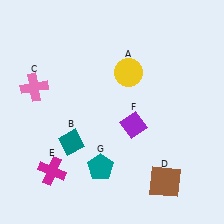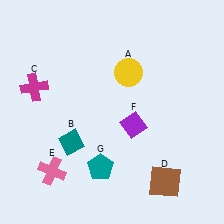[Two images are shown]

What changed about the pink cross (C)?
In Image 1, C is pink. In Image 2, it changed to magenta.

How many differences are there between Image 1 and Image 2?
There are 2 differences between the two images.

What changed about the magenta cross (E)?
In Image 1, E is magenta. In Image 2, it changed to pink.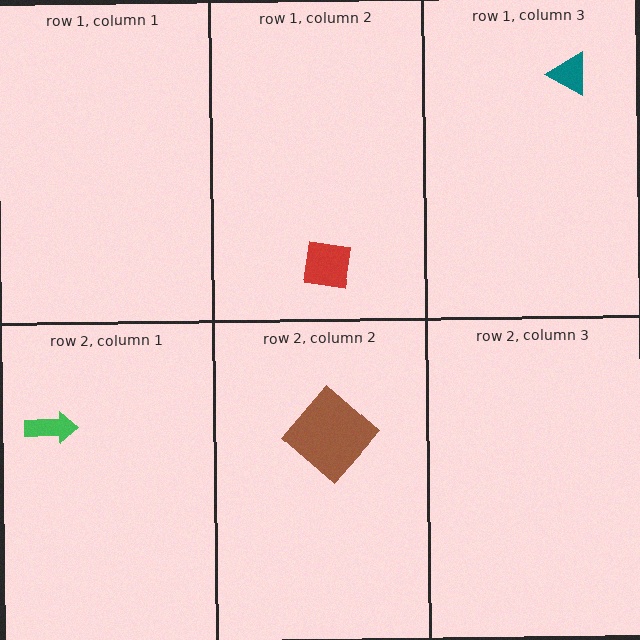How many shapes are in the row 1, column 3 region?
1.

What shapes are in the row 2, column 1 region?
The green arrow.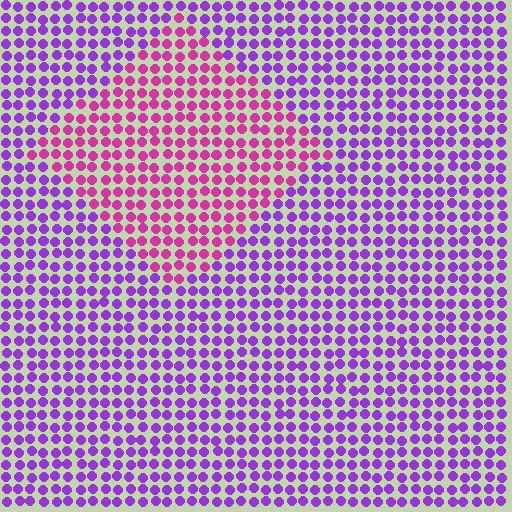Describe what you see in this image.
The image is filled with small purple elements in a uniform arrangement. A diamond-shaped region is visible where the elements are tinted to a slightly different hue, forming a subtle color boundary.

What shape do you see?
I see a diamond.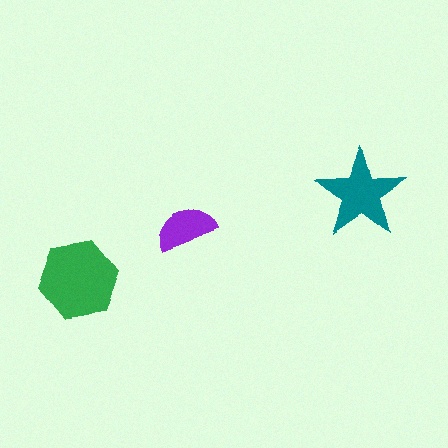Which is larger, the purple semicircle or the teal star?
The teal star.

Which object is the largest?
The green hexagon.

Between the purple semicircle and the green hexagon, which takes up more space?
The green hexagon.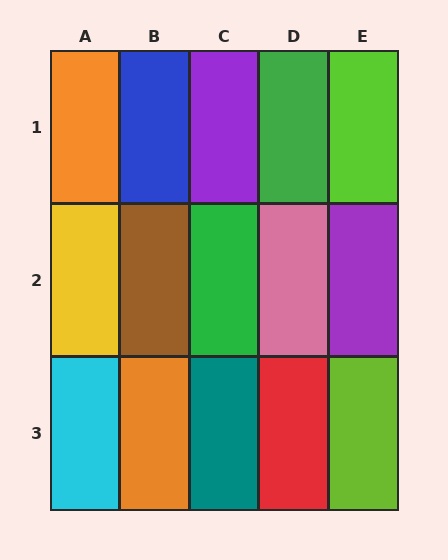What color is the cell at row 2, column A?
Yellow.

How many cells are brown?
1 cell is brown.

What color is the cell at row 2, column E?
Purple.